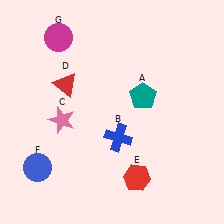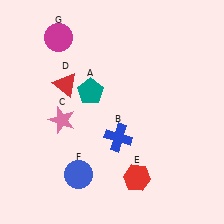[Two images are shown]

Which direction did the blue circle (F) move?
The blue circle (F) moved right.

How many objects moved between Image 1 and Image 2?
2 objects moved between the two images.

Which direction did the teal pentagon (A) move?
The teal pentagon (A) moved left.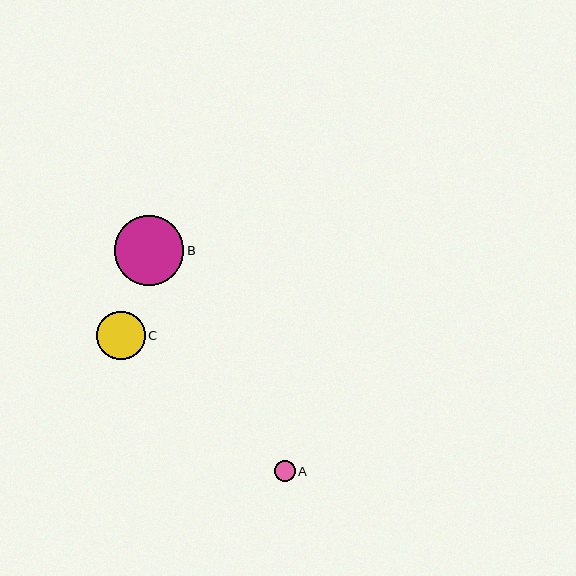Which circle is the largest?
Circle B is the largest with a size of approximately 70 pixels.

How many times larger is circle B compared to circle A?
Circle B is approximately 3.3 times the size of circle A.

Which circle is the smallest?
Circle A is the smallest with a size of approximately 21 pixels.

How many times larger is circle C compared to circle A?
Circle C is approximately 2.3 times the size of circle A.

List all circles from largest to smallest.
From largest to smallest: B, C, A.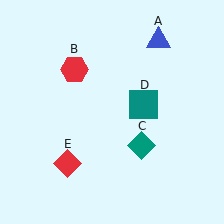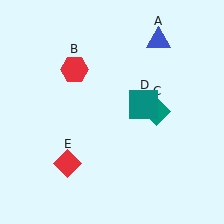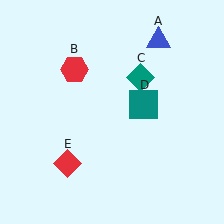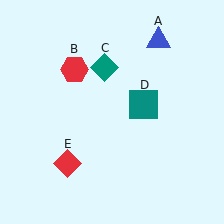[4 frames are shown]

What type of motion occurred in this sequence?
The teal diamond (object C) rotated counterclockwise around the center of the scene.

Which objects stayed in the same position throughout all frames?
Blue triangle (object A) and red hexagon (object B) and teal square (object D) and red diamond (object E) remained stationary.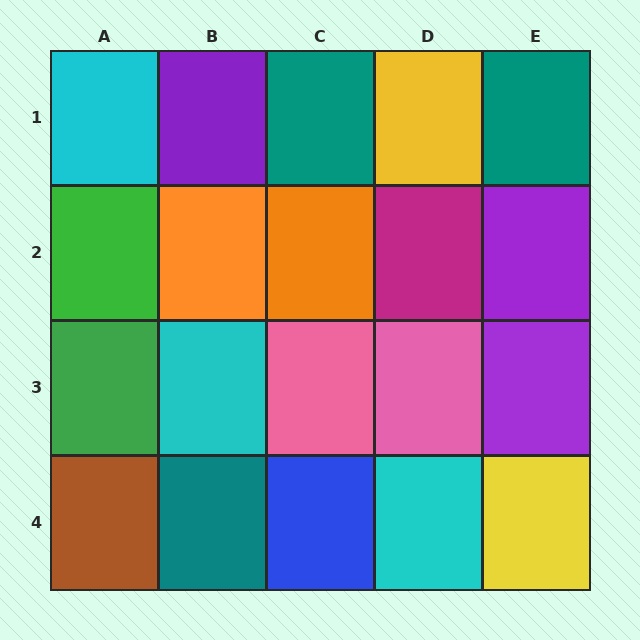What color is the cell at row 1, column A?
Cyan.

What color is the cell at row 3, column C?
Pink.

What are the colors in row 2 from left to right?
Green, orange, orange, magenta, purple.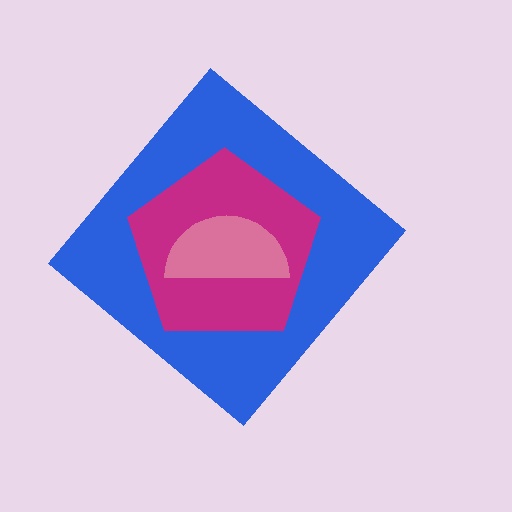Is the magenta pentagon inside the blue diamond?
Yes.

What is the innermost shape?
The pink semicircle.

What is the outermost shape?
The blue diamond.